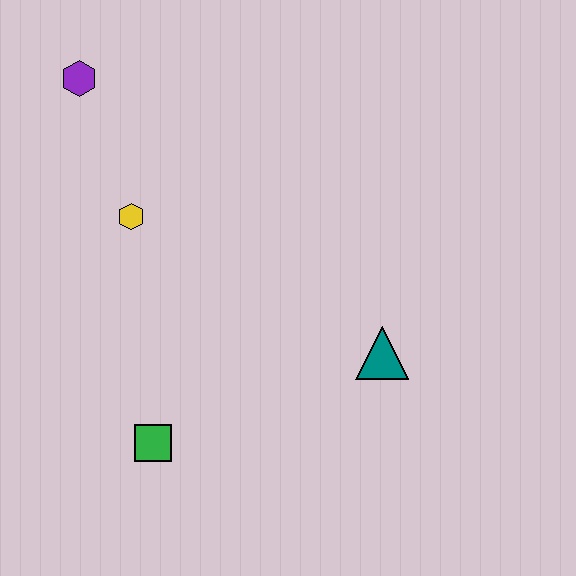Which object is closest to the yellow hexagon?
The purple hexagon is closest to the yellow hexagon.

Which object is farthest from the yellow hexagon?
The teal triangle is farthest from the yellow hexagon.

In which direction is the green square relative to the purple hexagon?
The green square is below the purple hexagon.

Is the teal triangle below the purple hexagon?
Yes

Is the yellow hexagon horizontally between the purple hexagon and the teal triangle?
Yes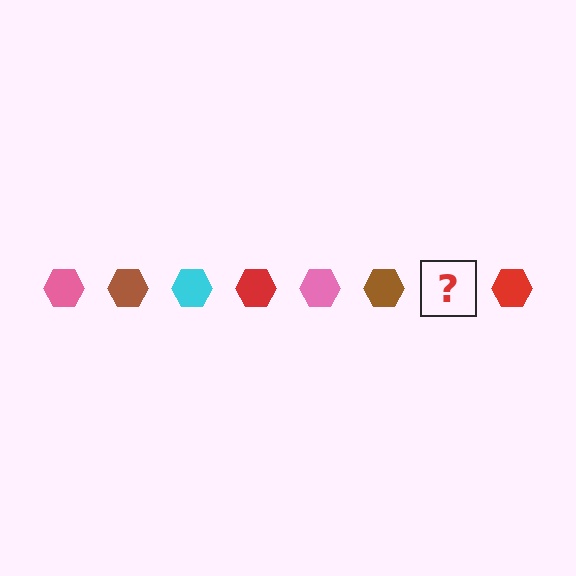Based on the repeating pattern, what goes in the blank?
The blank should be a cyan hexagon.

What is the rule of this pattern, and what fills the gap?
The rule is that the pattern cycles through pink, brown, cyan, red hexagons. The gap should be filled with a cyan hexagon.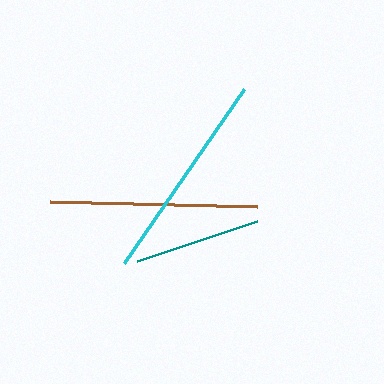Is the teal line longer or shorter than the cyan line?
The cyan line is longer than the teal line.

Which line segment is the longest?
The cyan line is the longest at approximately 211 pixels.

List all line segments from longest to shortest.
From longest to shortest: cyan, brown, teal.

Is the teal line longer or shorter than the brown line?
The brown line is longer than the teal line.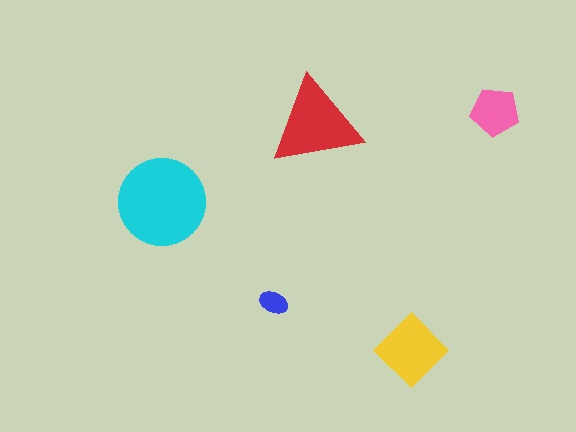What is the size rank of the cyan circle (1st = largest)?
1st.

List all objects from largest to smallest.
The cyan circle, the red triangle, the yellow diamond, the pink pentagon, the blue ellipse.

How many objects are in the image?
There are 5 objects in the image.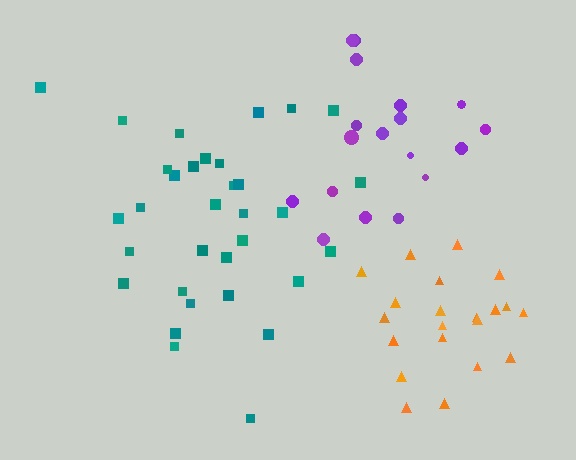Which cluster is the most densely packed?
Teal.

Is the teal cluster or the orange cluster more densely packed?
Teal.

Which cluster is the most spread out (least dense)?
Purple.